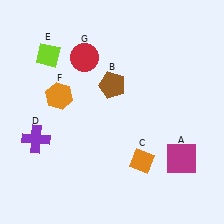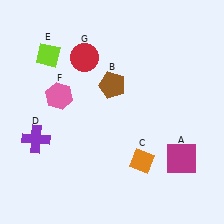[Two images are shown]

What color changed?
The hexagon (F) changed from orange in Image 1 to pink in Image 2.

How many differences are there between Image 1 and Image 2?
There is 1 difference between the two images.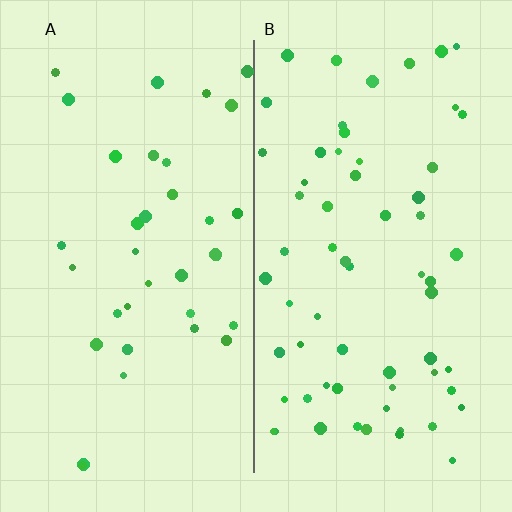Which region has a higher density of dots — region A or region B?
B (the right).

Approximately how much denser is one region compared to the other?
Approximately 1.8× — region B over region A.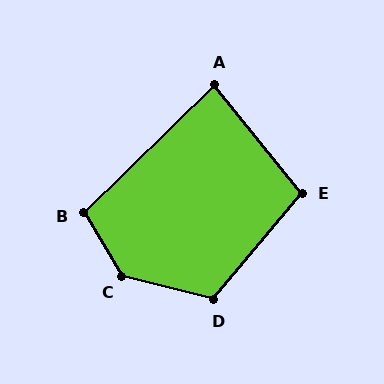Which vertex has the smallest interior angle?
A, at approximately 84 degrees.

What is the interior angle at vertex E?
Approximately 102 degrees (obtuse).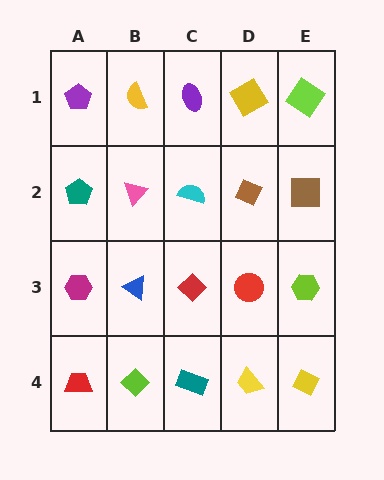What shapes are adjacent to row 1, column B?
A pink triangle (row 2, column B), a purple pentagon (row 1, column A), a purple ellipse (row 1, column C).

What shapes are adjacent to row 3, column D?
A brown diamond (row 2, column D), a yellow trapezoid (row 4, column D), a red diamond (row 3, column C), a lime hexagon (row 3, column E).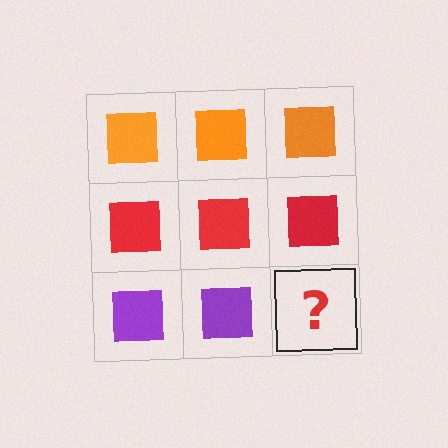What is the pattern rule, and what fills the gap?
The rule is that each row has a consistent color. The gap should be filled with a purple square.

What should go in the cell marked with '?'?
The missing cell should contain a purple square.